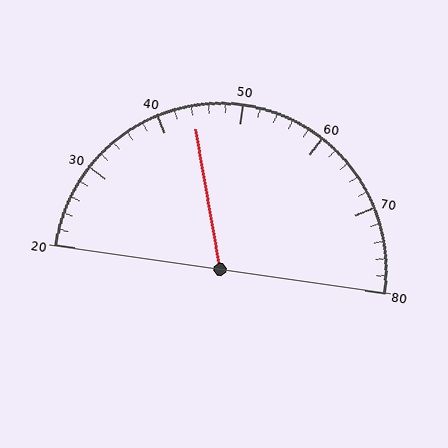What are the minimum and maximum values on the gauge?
The gauge ranges from 20 to 80.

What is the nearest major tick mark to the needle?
The nearest major tick mark is 40.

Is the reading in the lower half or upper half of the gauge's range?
The reading is in the lower half of the range (20 to 80).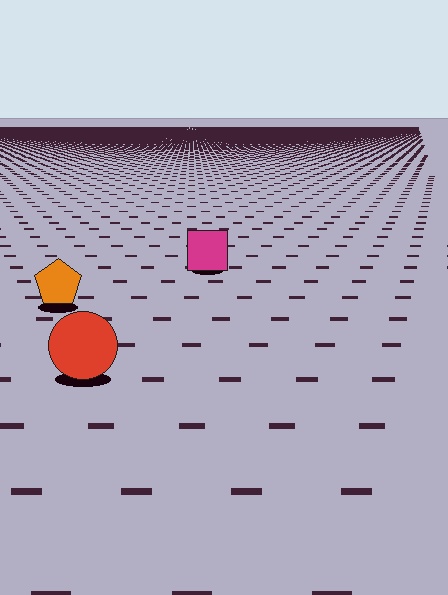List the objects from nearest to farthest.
From nearest to farthest: the red circle, the orange pentagon, the magenta square.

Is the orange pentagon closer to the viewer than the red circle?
No. The red circle is closer — you can tell from the texture gradient: the ground texture is coarser near it.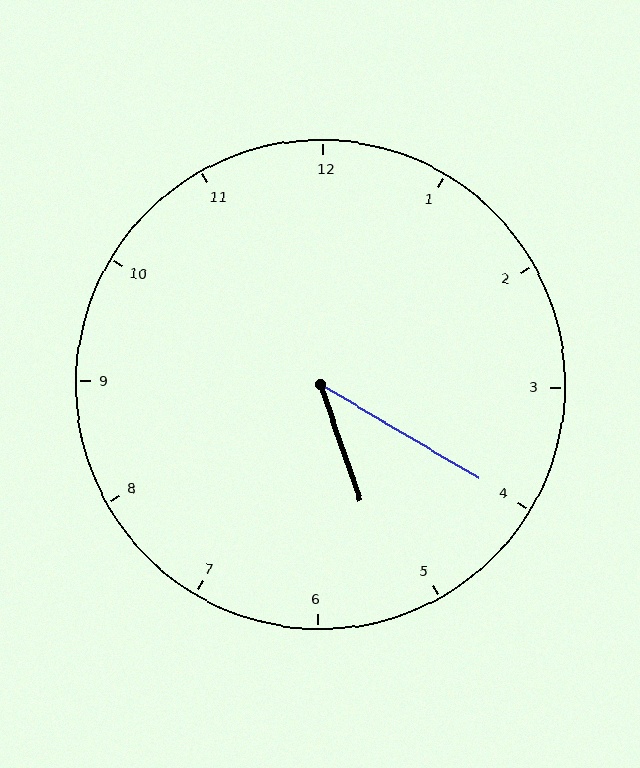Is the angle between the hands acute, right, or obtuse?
It is acute.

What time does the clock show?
5:20.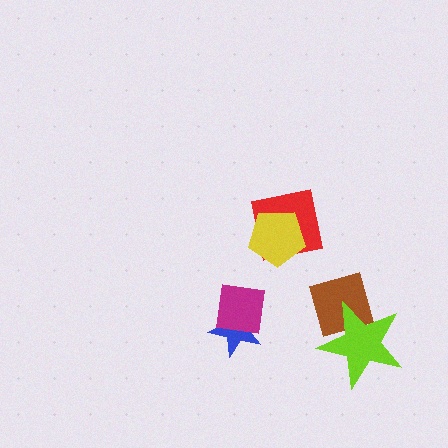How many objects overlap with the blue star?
1 object overlaps with the blue star.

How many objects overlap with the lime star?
1 object overlaps with the lime star.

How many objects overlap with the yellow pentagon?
1 object overlaps with the yellow pentagon.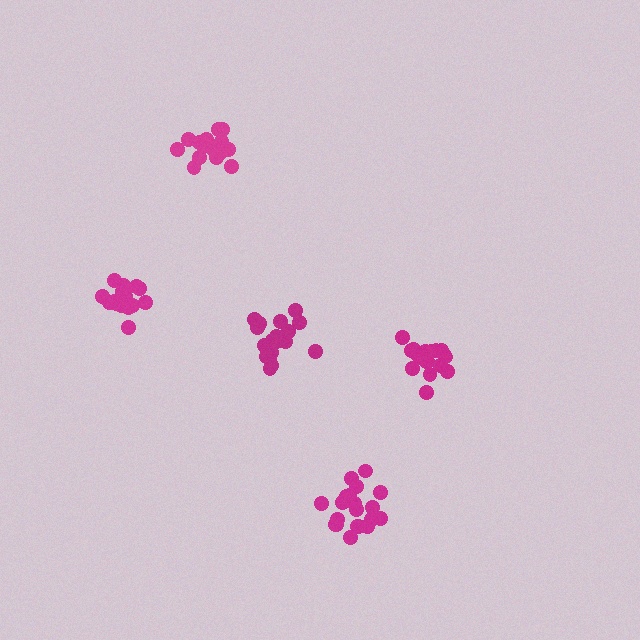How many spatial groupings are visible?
There are 5 spatial groupings.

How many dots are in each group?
Group 1: 16 dots, Group 2: 17 dots, Group 3: 21 dots, Group 4: 21 dots, Group 5: 18 dots (93 total).